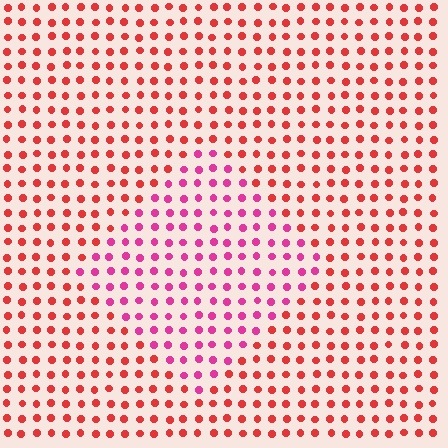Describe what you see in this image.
The image is filled with small red elements in a uniform arrangement. A diamond-shaped region is visible where the elements are tinted to a slightly different hue, forming a subtle color boundary.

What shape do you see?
I see a diamond.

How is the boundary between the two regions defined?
The boundary is defined purely by a slight shift in hue (about 36 degrees). Spacing, size, and orientation are identical on both sides.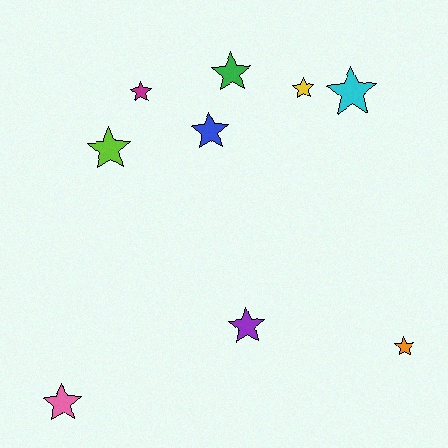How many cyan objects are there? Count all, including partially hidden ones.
There is 1 cyan object.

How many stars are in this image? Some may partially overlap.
There are 9 stars.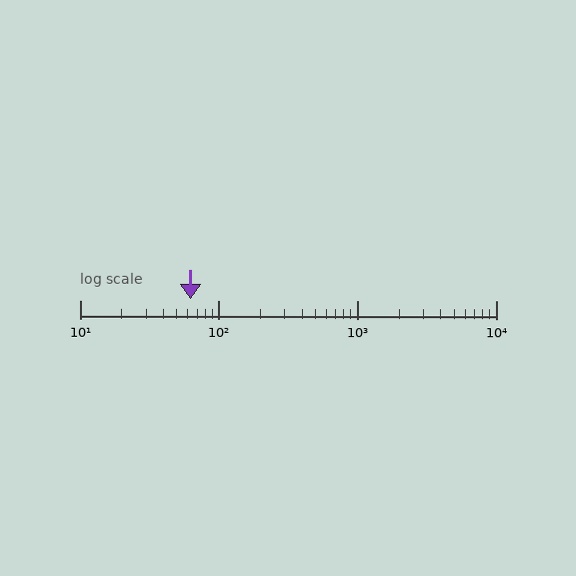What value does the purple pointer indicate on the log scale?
The pointer indicates approximately 63.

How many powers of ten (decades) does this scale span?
The scale spans 3 decades, from 10 to 10000.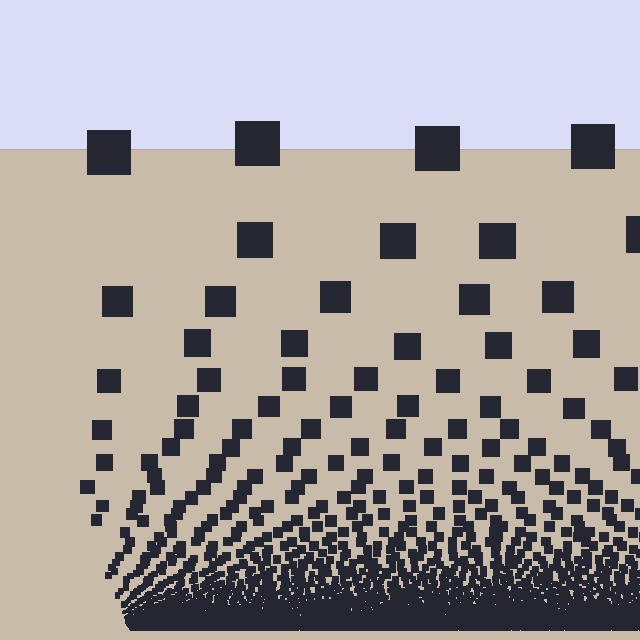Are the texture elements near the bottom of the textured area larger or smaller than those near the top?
Smaller. The gradient is inverted — elements near the bottom are smaller and denser.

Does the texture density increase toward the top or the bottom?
Density increases toward the bottom.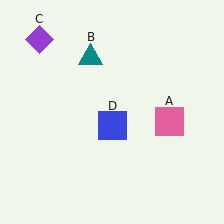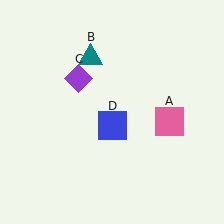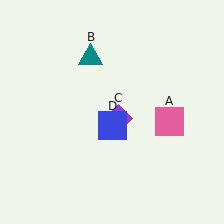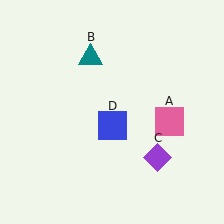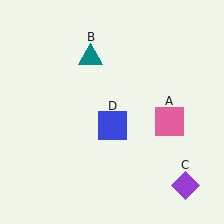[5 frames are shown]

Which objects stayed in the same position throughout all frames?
Pink square (object A) and teal triangle (object B) and blue square (object D) remained stationary.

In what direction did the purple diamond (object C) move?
The purple diamond (object C) moved down and to the right.